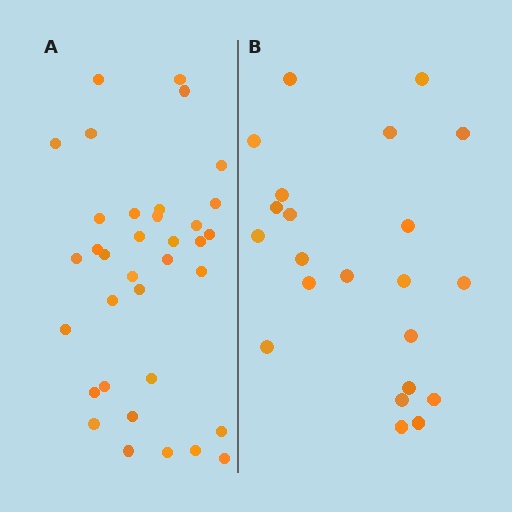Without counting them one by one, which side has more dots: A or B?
Region A (the left region) has more dots.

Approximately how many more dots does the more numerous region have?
Region A has approximately 15 more dots than region B.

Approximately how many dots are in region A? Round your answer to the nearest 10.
About 40 dots. (The exact count is 35, which rounds to 40.)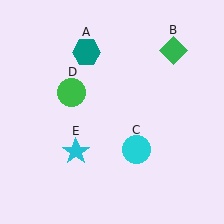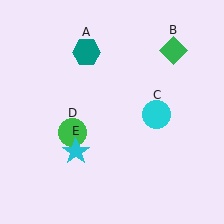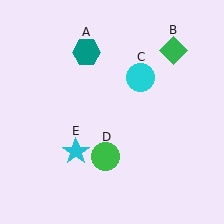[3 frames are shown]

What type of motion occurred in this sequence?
The cyan circle (object C), green circle (object D) rotated counterclockwise around the center of the scene.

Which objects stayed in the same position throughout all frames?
Teal hexagon (object A) and green diamond (object B) and cyan star (object E) remained stationary.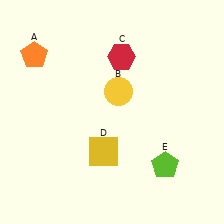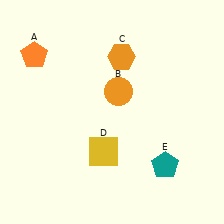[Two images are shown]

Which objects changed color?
B changed from yellow to orange. C changed from red to orange. E changed from lime to teal.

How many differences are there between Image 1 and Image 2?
There are 3 differences between the two images.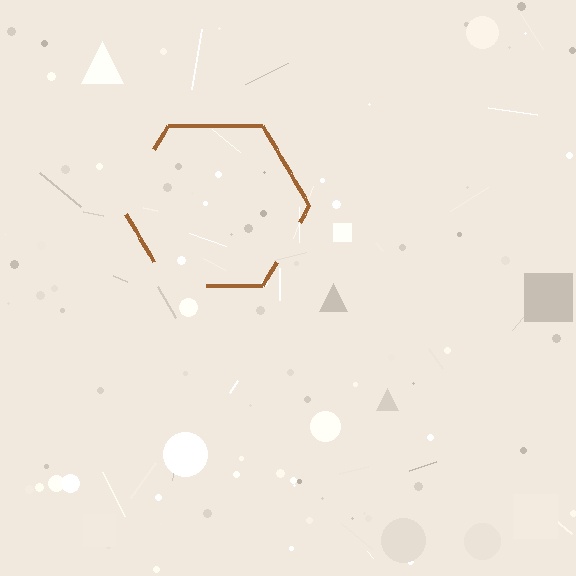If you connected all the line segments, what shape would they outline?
They would outline a hexagon.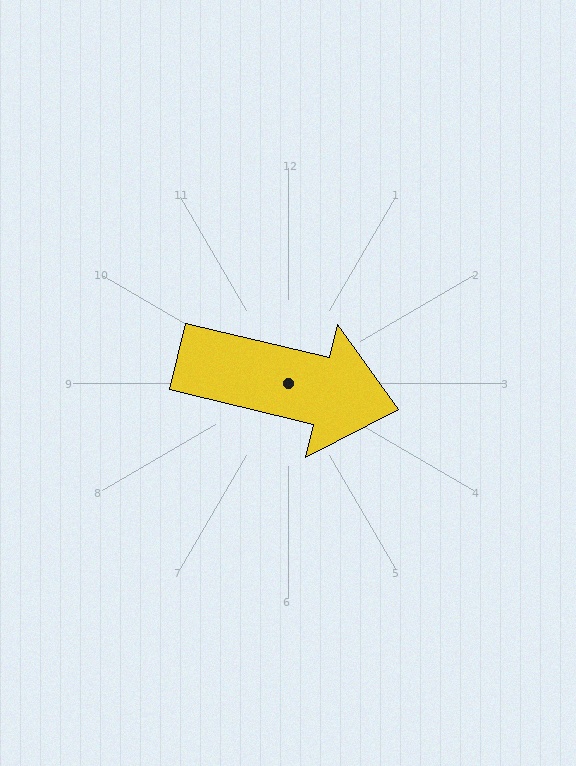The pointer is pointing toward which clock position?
Roughly 3 o'clock.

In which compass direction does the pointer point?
East.